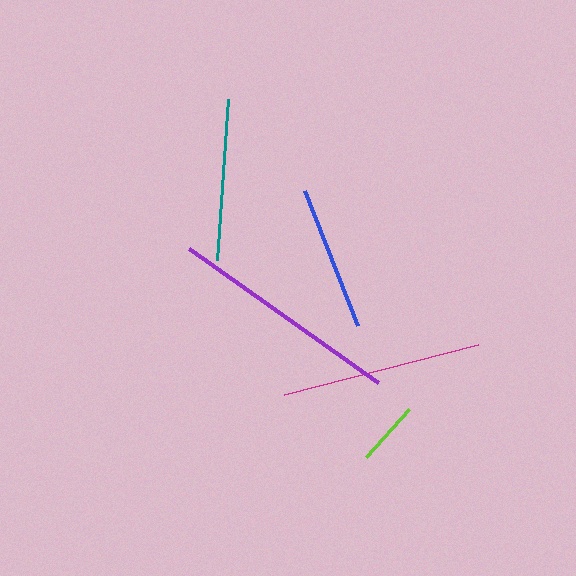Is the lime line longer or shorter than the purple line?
The purple line is longer than the lime line.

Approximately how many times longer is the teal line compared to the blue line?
The teal line is approximately 1.1 times the length of the blue line.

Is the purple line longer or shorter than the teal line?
The purple line is longer than the teal line.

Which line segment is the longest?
The purple line is the longest at approximately 231 pixels.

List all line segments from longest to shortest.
From longest to shortest: purple, magenta, teal, blue, lime.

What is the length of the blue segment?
The blue segment is approximately 145 pixels long.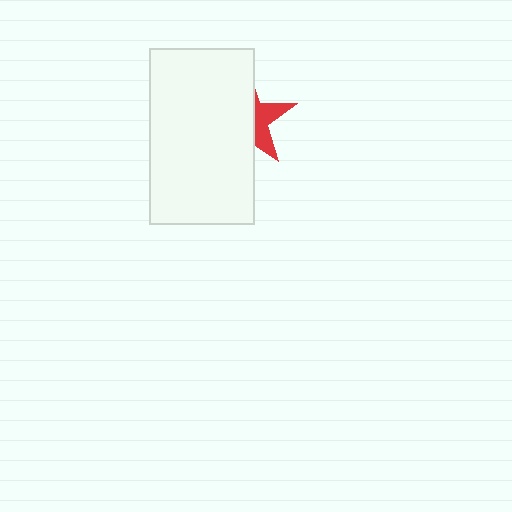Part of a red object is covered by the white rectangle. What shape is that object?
It is a star.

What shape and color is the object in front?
The object in front is a white rectangle.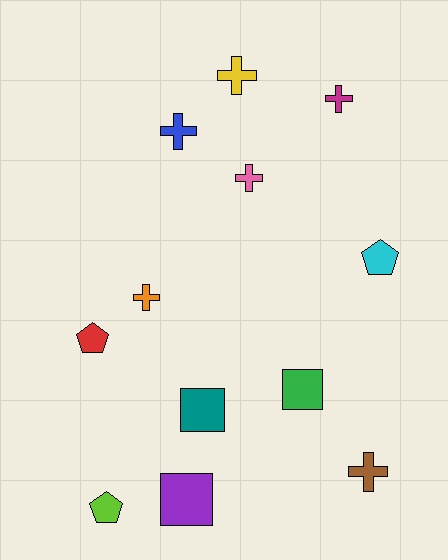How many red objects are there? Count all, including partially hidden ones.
There is 1 red object.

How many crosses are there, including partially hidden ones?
There are 6 crosses.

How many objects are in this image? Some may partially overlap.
There are 12 objects.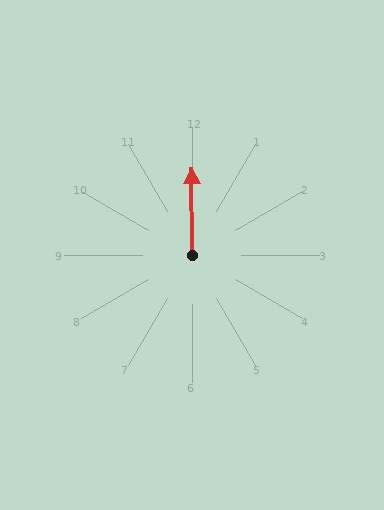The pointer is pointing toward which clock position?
Roughly 12 o'clock.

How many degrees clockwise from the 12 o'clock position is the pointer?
Approximately 360 degrees.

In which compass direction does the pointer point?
North.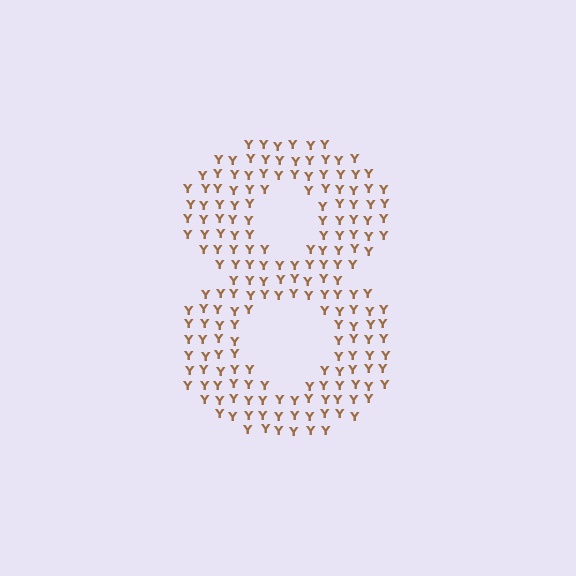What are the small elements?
The small elements are letter Y's.